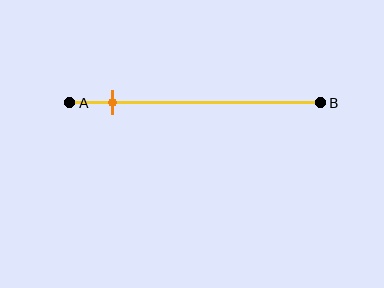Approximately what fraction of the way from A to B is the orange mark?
The orange mark is approximately 15% of the way from A to B.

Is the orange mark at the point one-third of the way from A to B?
No, the mark is at about 15% from A, not at the 33% one-third point.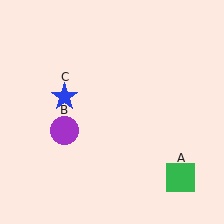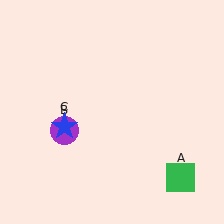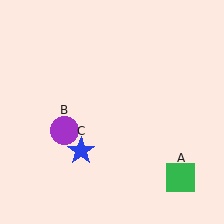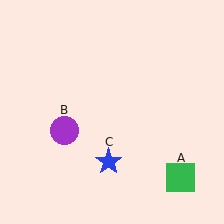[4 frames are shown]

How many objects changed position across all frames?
1 object changed position: blue star (object C).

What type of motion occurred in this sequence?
The blue star (object C) rotated counterclockwise around the center of the scene.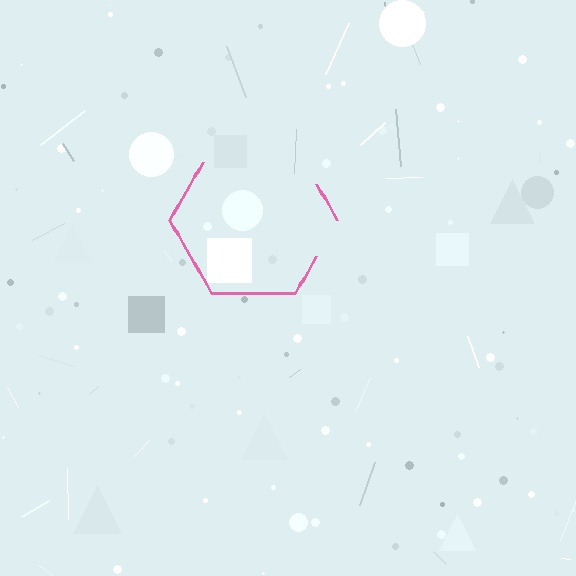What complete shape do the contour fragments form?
The contour fragments form a hexagon.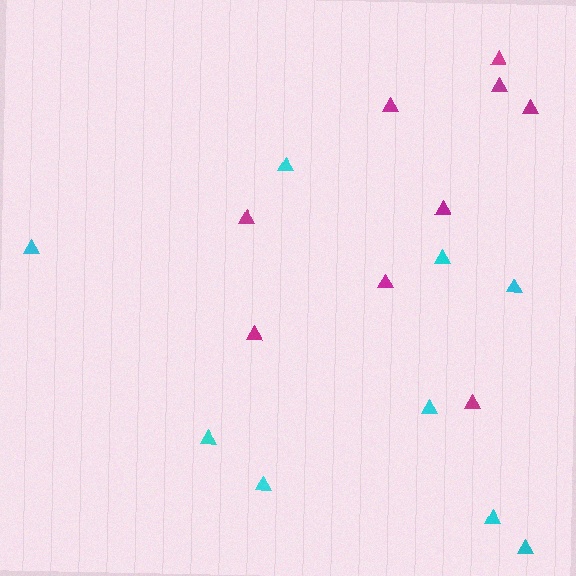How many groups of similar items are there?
There are 2 groups: one group of magenta triangles (9) and one group of cyan triangles (9).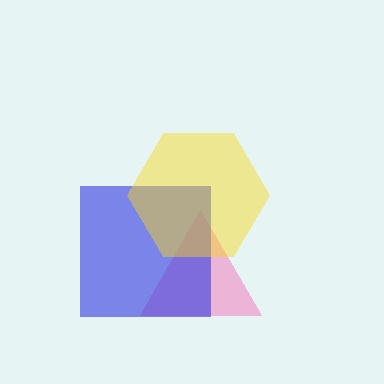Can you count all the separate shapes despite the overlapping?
Yes, there are 3 separate shapes.